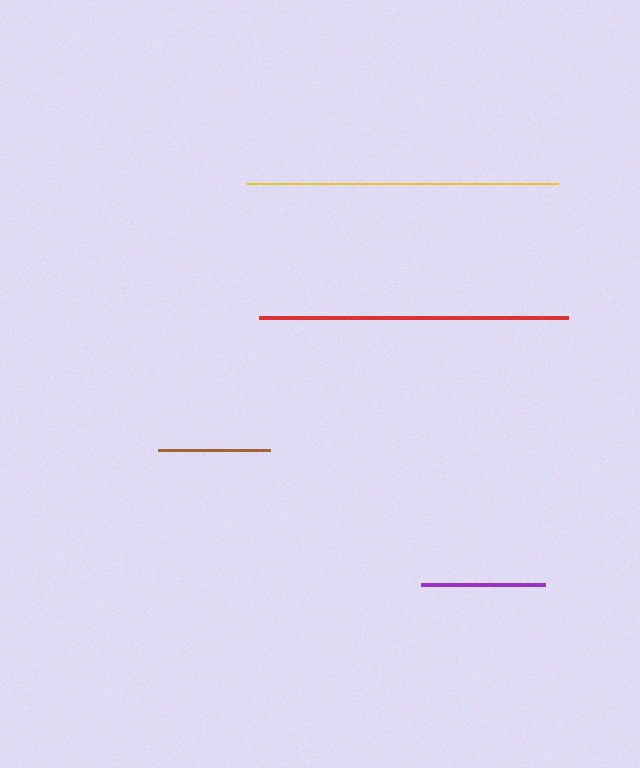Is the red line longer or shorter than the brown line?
The red line is longer than the brown line.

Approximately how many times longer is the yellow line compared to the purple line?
The yellow line is approximately 2.5 times the length of the purple line.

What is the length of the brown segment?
The brown segment is approximately 112 pixels long.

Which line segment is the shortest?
The brown line is the shortest at approximately 112 pixels.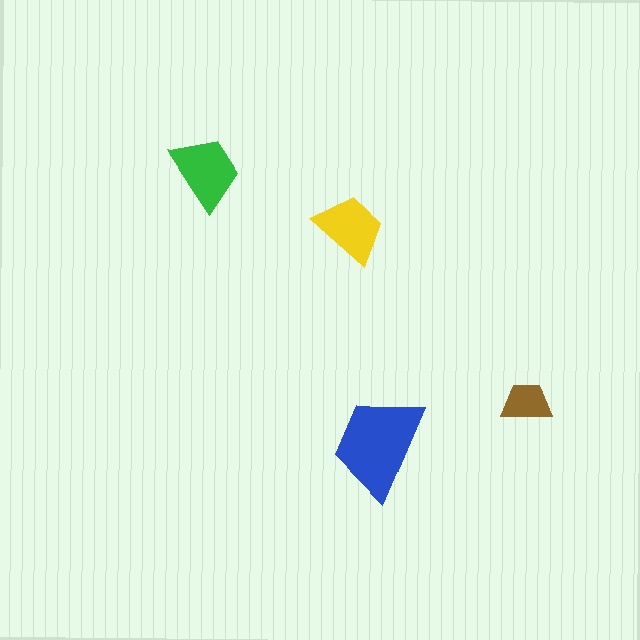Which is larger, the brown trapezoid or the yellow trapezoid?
The yellow one.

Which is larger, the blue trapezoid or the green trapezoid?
The blue one.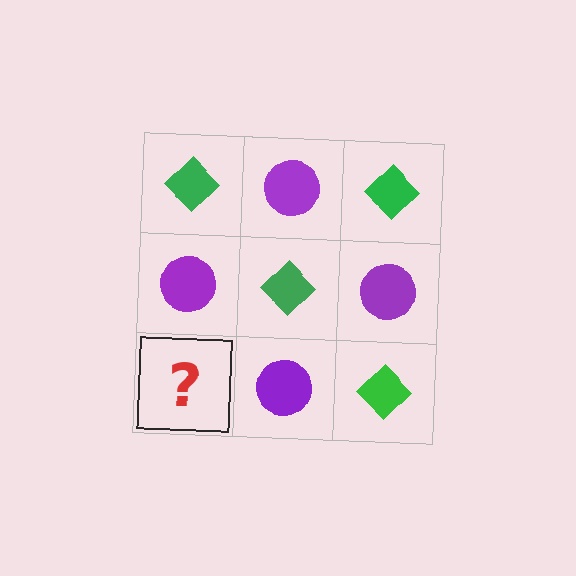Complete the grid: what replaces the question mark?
The question mark should be replaced with a green diamond.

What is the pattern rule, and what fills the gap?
The rule is that it alternates green diamond and purple circle in a checkerboard pattern. The gap should be filled with a green diamond.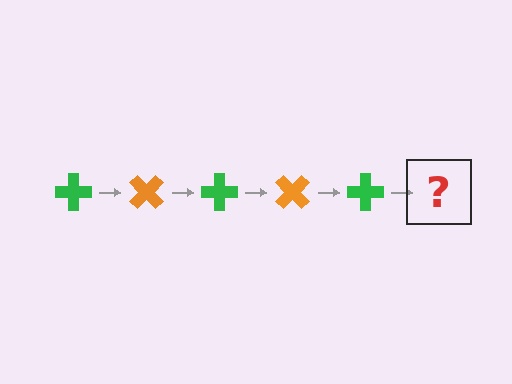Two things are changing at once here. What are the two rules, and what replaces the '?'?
The two rules are that it rotates 45 degrees each step and the color cycles through green and orange. The '?' should be an orange cross, rotated 225 degrees from the start.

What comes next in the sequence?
The next element should be an orange cross, rotated 225 degrees from the start.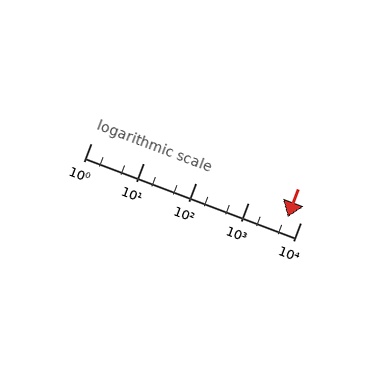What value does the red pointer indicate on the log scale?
The pointer indicates approximately 5700.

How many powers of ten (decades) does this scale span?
The scale spans 4 decades, from 1 to 10000.